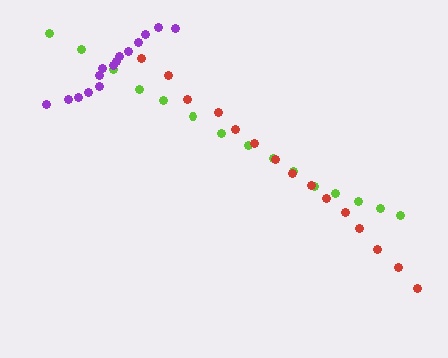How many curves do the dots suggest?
There are 3 distinct paths.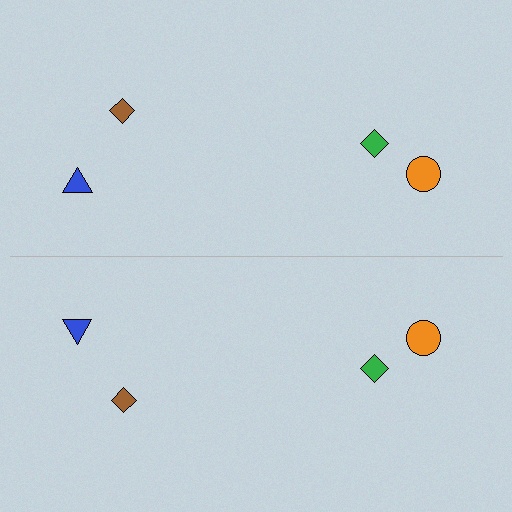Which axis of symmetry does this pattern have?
The pattern has a horizontal axis of symmetry running through the center of the image.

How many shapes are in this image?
There are 8 shapes in this image.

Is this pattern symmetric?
Yes, this pattern has bilateral (reflection) symmetry.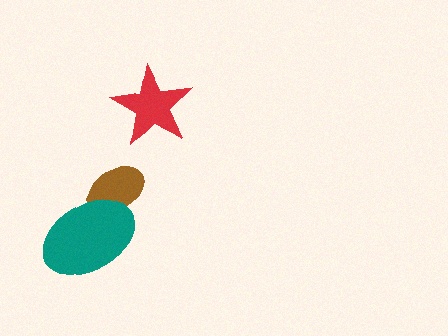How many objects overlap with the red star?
0 objects overlap with the red star.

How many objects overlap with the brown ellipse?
1 object overlaps with the brown ellipse.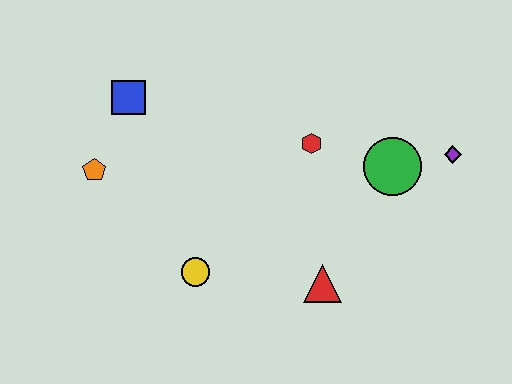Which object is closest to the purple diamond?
The green circle is closest to the purple diamond.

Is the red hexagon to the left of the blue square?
No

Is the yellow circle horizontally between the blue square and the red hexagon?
Yes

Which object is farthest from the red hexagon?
The orange pentagon is farthest from the red hexagon.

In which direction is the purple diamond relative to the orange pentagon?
The purple diamond is to the right of the orange pentagon.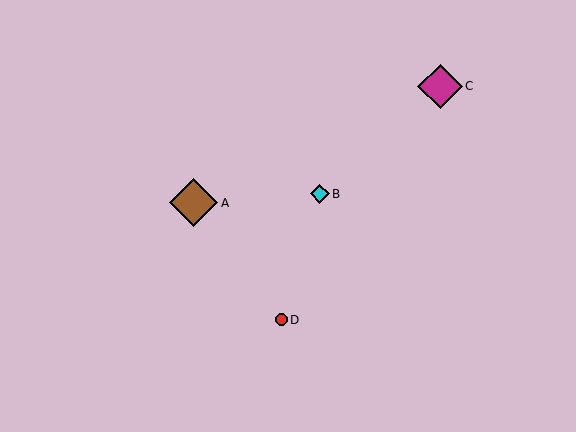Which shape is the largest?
The brown diamond (labeled A) is the largest.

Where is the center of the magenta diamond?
The center of the magenta diamond is at (440, 86).